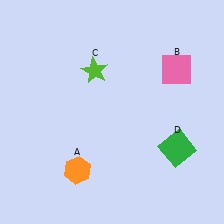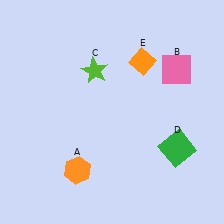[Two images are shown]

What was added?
An orange diamond (E) was added in Image 2.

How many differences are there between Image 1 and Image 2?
There is 1 difference between the two images.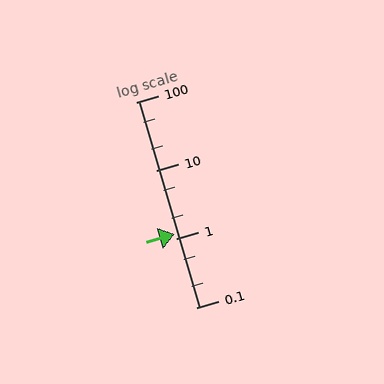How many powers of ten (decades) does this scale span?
The scale spans 3 decades, from 0.1 to 100.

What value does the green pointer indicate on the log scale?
The pointer indicates approximately 1.2.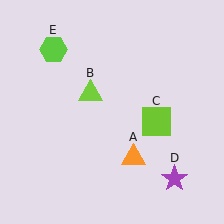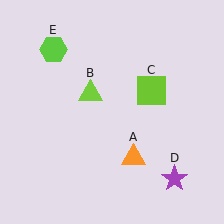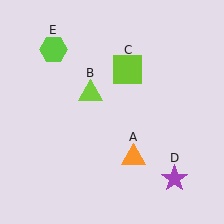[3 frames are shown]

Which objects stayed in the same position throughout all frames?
Orange triangle (object A) and lime triangle (object B) and purple star (object D) and lime hexagon (object E) remained stationary.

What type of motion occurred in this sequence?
The lime square (object C) rotated counterclockwise around the center of the scene.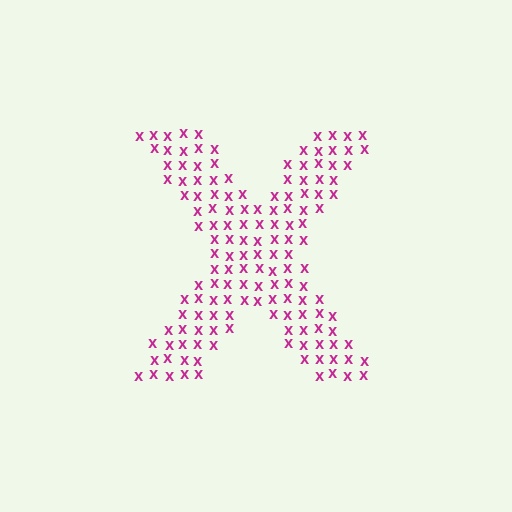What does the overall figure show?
The overall figure shows the letter X.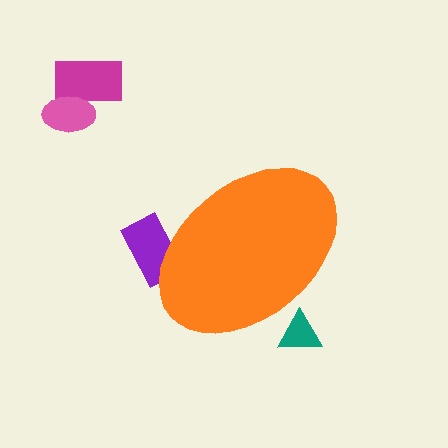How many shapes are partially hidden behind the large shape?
2 shapes are partially hidden.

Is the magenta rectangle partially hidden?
No, the magenta rectangle is fully visible.